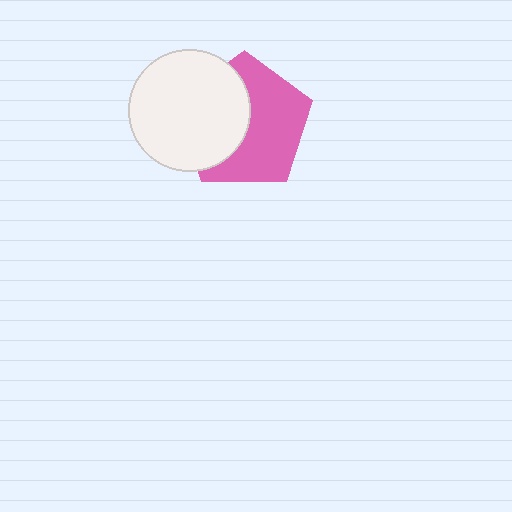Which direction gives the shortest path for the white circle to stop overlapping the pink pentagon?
Moving left gives the shortest separation.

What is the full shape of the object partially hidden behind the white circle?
The partially hidden object is a pink pentagon.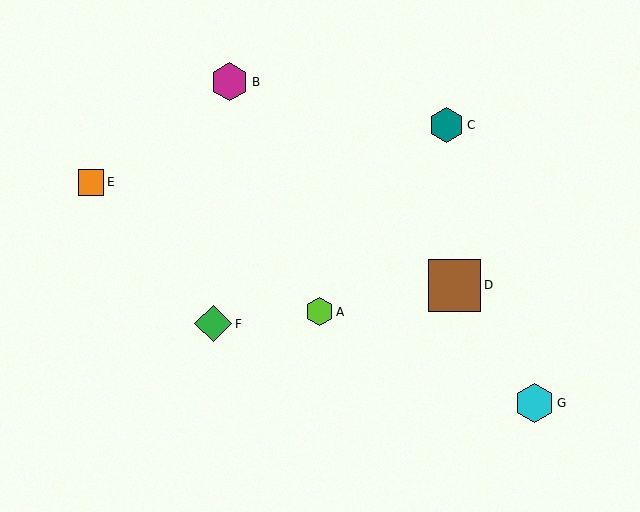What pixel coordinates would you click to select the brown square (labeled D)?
Click at (455, 285) to select the brown square D.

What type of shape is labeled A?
Shape A is a lime hexagon.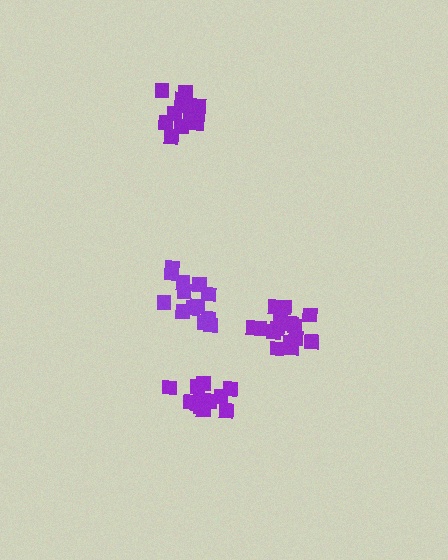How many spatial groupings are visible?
There are 4 spatial groupings.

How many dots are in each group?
Group 1: 13 dots, Group 2: 13 dots, Group 3: 12 dots, Group 4: 15 dots (53 total).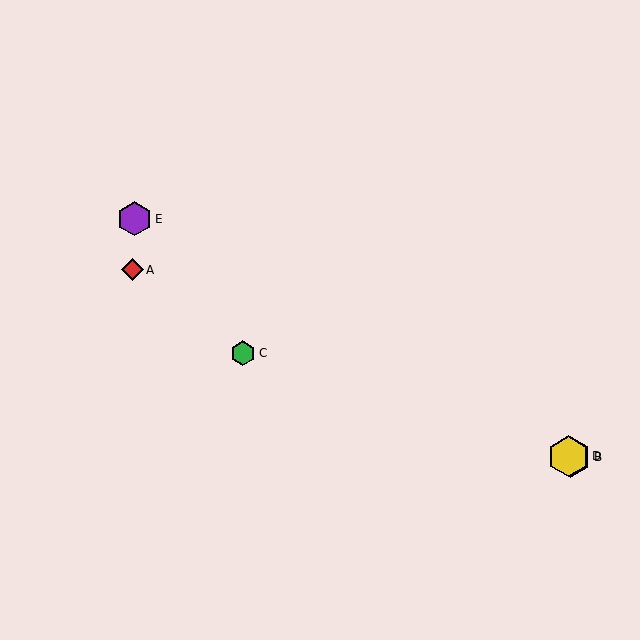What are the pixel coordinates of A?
Object A is at (132, 270).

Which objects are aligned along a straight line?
Objects A, B, D are aligned along a straight line.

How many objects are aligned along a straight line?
3 objects (A, B, D) are aligned along a straight line.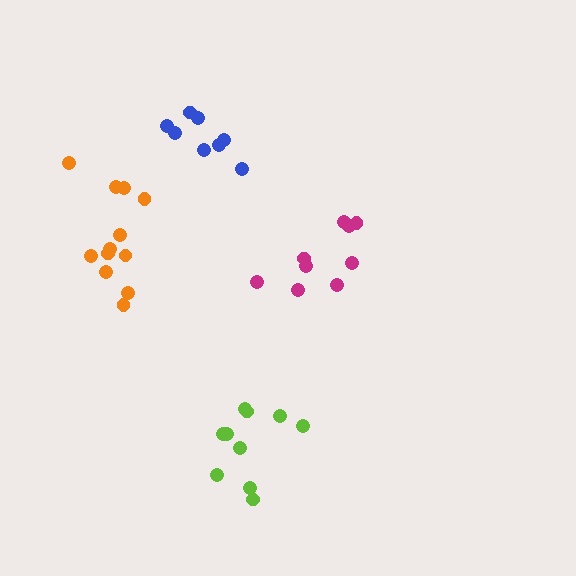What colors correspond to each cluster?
The clusters are colored: magenta, orange, lime, blue.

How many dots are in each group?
Group 1: 9 dots, Group 2: 12 dots, Group 3: 10 dots, Group 4: 8 dots (39 total).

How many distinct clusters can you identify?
There are 4 distinct clusters.